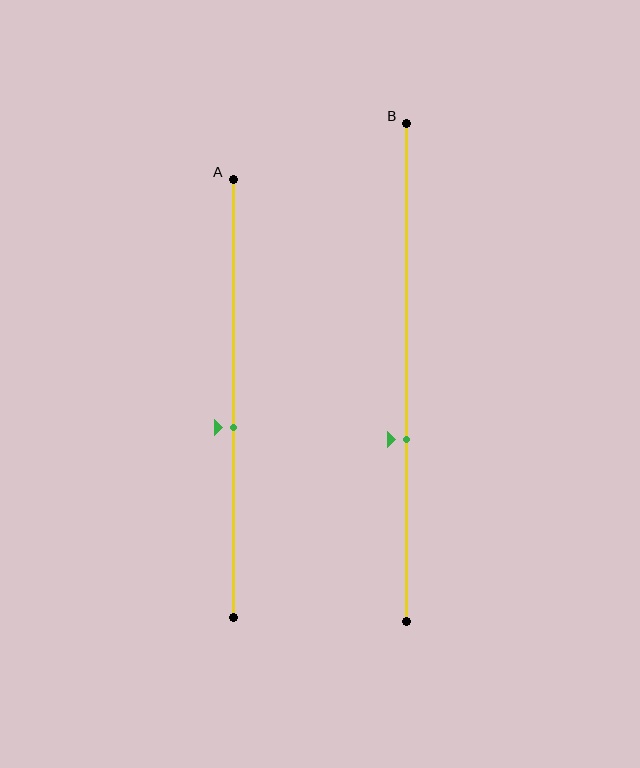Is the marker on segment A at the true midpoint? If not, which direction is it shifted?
No, the marker on segment A is shifted downward by about 7% of the segment length.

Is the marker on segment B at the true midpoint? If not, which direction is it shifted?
No, the marker on segment B is shifted downward by about 14% of the segment length.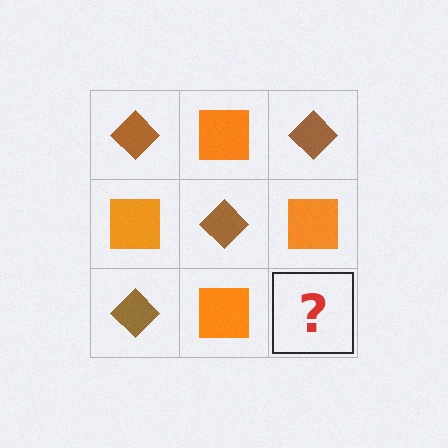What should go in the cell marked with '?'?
The missing cell should contain a brown diamond.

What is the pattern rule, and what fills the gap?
The rule is that it alternates brown diamond and orange square in a checkerboard pattern. The gap should be filled with a brown diamond.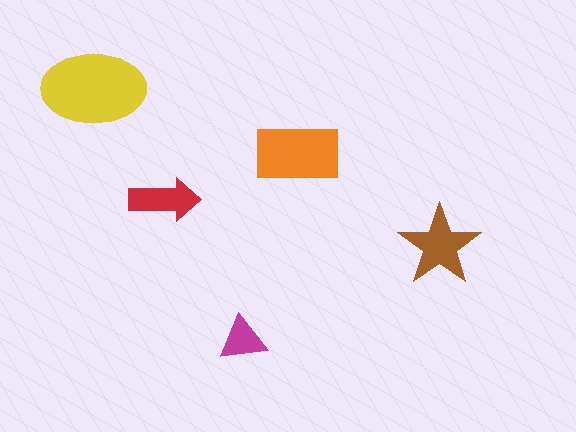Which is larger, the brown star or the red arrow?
The brown star.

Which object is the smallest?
The magenta triangle.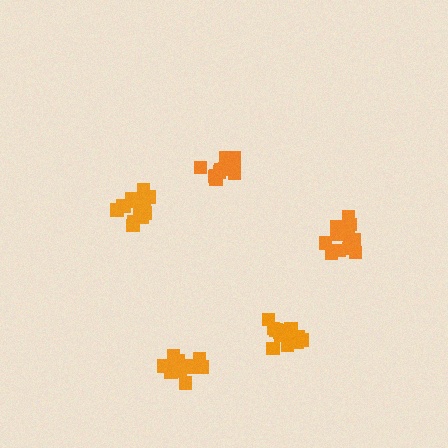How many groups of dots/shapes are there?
There are 5 groups.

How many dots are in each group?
Group 1: 16 dots, Group 2: 14 dots, Group 3: 17 dots, Group 4: 14 dots, Group 5: 13 dots (74 total).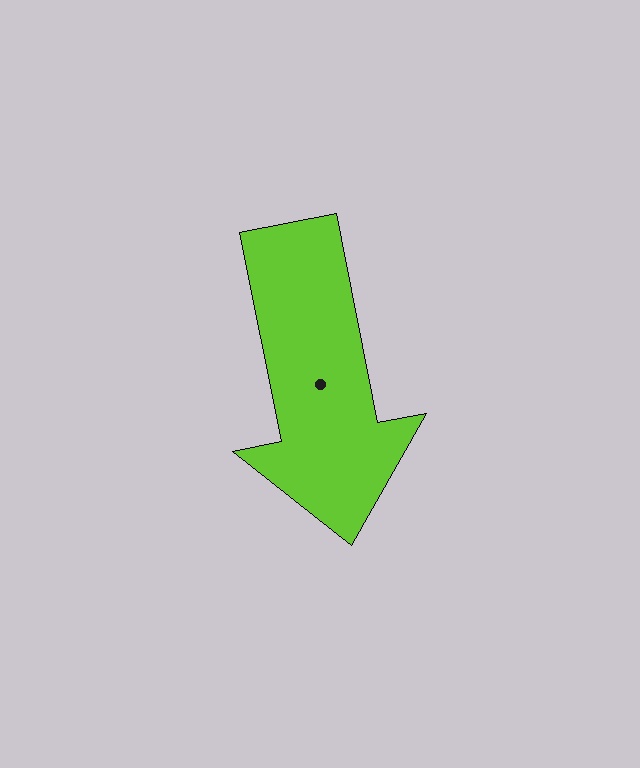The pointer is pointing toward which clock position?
Roughly 6 o'clock.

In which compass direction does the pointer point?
South.